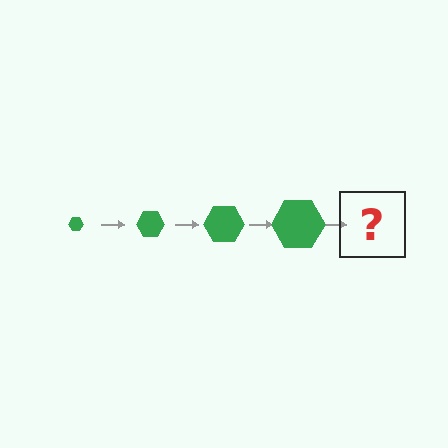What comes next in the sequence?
The next element should be a green hexagon, larger than the previous one.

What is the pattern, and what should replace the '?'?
The pattern is that the hexagon gets progressively larger each step. The '?' should be a green hexagon, larger than the previous one.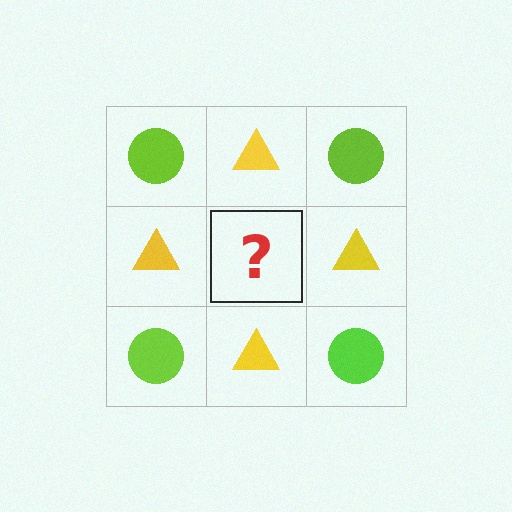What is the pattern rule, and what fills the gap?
The rule is that it alternates lime circle and yellow triangle in a checkerboard pattern. The gap should be filled with a lime circle.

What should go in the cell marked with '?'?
The missing cell should contain a lime circle.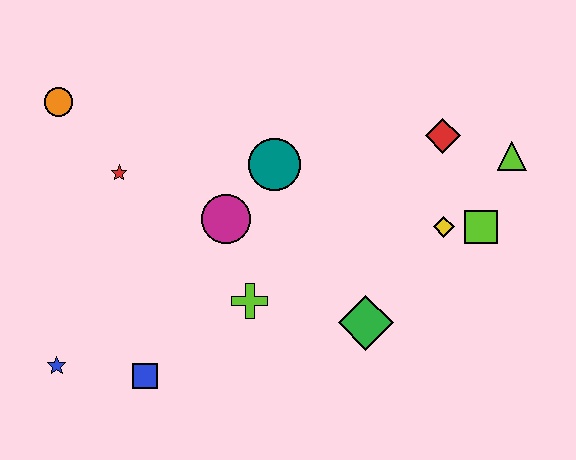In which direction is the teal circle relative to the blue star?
The teal circle is to the right of the blue star.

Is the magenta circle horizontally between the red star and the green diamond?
Yes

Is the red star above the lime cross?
Yes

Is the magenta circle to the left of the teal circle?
Yes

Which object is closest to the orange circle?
The red star is closest to the orange circle.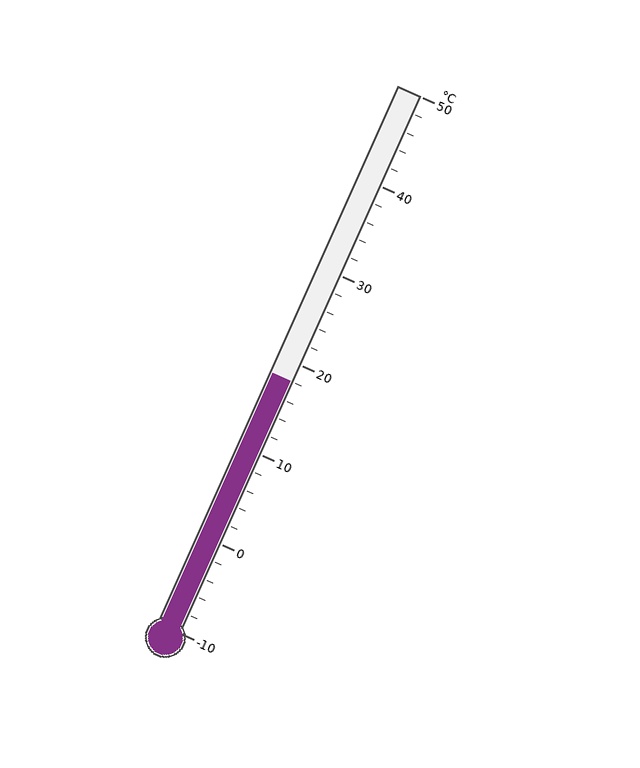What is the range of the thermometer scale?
The thermometer scale ranges from -10°C to 50°C.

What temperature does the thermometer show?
The thermometer shows approximately 18°C.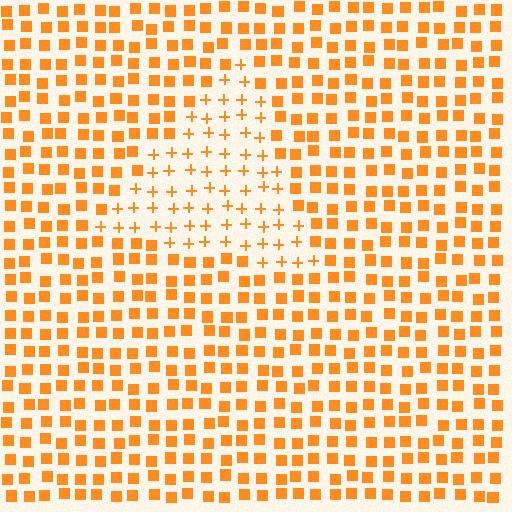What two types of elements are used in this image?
The image uses plus signs inside the triangle region and squares outside it.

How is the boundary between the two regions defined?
The boundary is defined by a change in element shape: plus signs inside vs. squares outside. All elements share the same color and spacing.